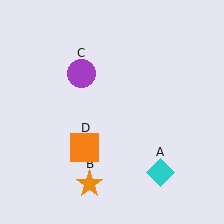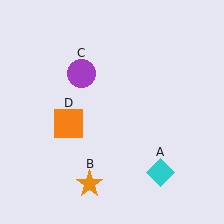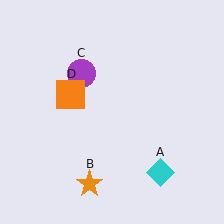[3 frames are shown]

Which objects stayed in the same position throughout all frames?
Cyan diamond (object A) and orange star (object B) and purple circle (object C) remained stationary.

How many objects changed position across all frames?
1 object changed position: orange square (object D).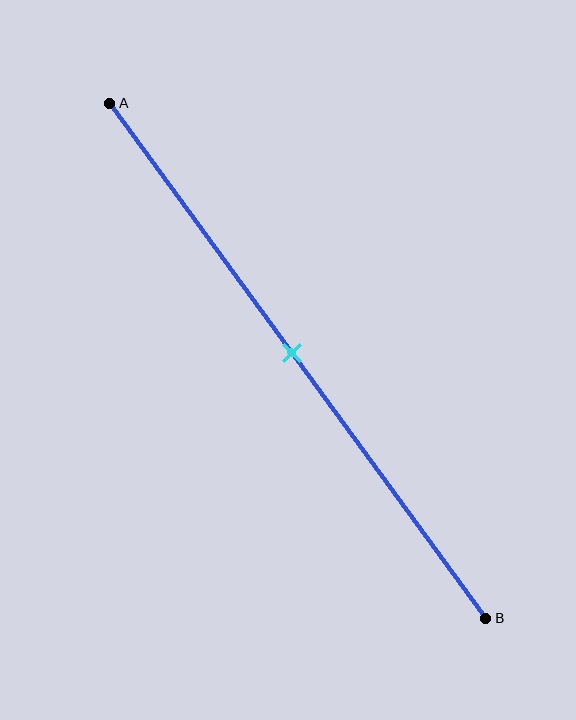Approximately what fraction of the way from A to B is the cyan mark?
The cyan mark is approximately 50% of the way from A to B.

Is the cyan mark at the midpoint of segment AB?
Yes, the mark is approximately at the midpoint.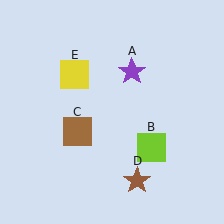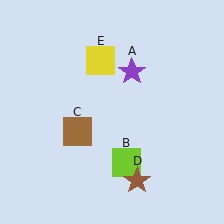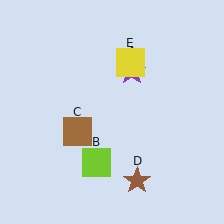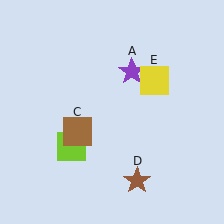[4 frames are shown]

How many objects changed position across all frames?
2 objects changed position: lime square (object B), yellow square (object E).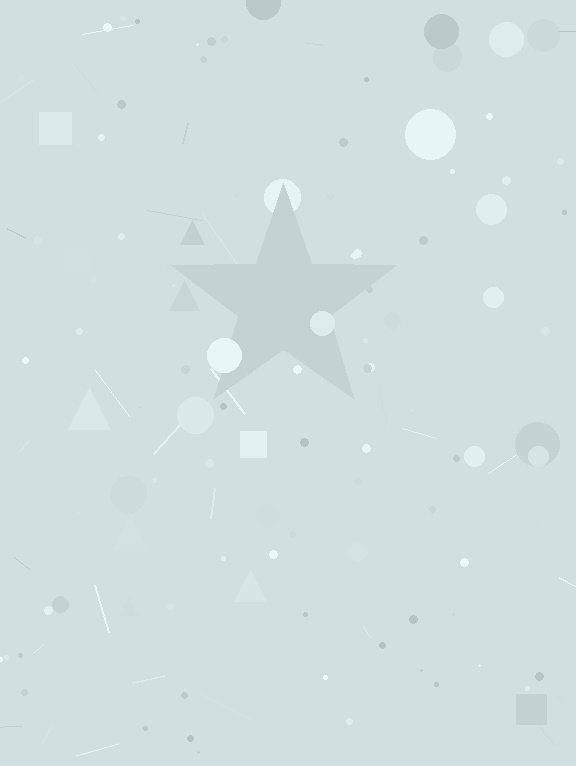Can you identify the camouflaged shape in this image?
The camouflaged shape is a star.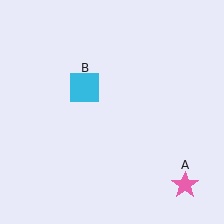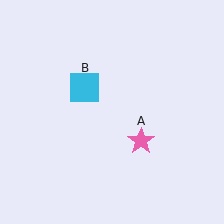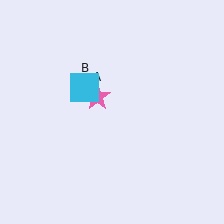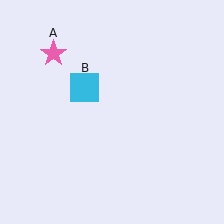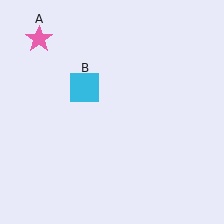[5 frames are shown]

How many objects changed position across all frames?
1 object changed position: pink star (object A).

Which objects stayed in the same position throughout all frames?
Cyan square (object B) remained stationary.